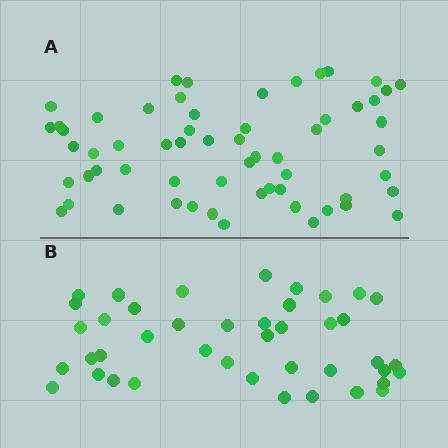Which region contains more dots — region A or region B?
Region A (the top region) has more dots.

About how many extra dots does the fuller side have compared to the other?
Region A has approximately 20 more dots than region B.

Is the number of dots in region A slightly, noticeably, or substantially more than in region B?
Region A has noticeably more, but not dramatically so. The ratio is roughly 1.4 to 1.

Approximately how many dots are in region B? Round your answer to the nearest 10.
About 40 dots. (The exact count is 42, which rounds to 40.)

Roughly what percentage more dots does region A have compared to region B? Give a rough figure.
About 45% more.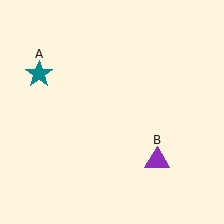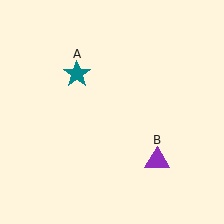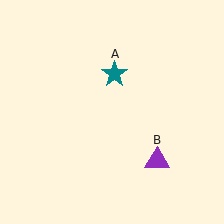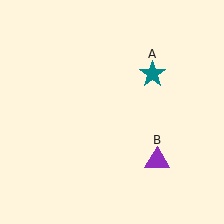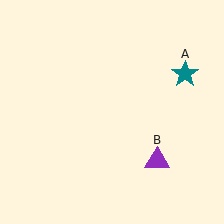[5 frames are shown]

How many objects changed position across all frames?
1 object changed position: teal star (object A).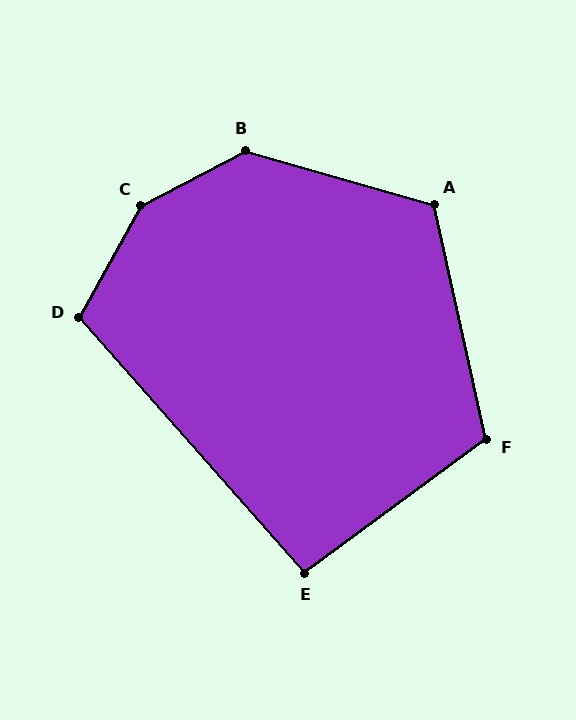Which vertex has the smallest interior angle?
E, at approximately 95 degrees.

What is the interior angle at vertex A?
Approximately 118 degrees (obtuse).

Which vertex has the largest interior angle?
C, at approximately 147 degrees.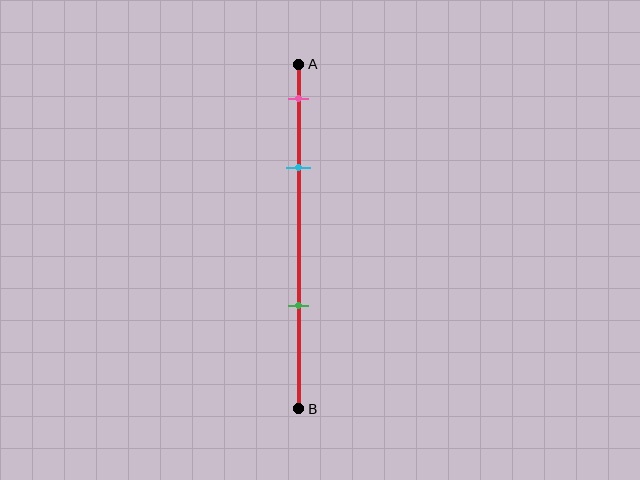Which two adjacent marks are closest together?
The pink and cyan marks are the closest adjacent pair.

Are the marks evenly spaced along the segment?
No, the marks are not evenly spaced.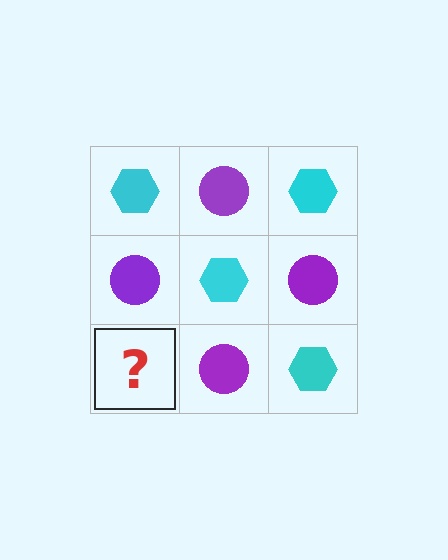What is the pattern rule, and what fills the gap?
The rule is that it alternates cyan hexagon and purple circle in a checkerboard pattern. The gap should be filled with a cyan hexagon.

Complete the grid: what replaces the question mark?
The question mark should be replaced with a cyan hexagon.